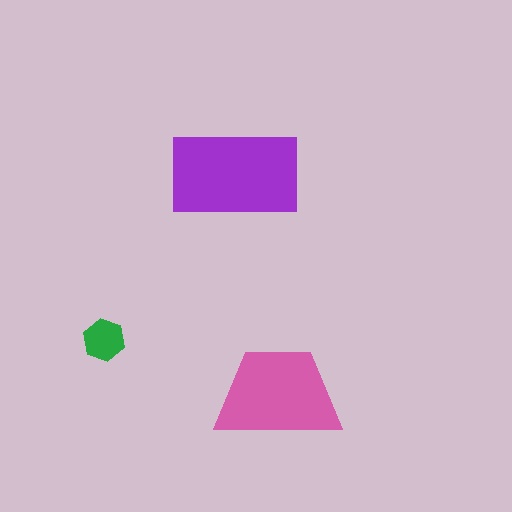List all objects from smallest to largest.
The green hexagon, the pink trapezoid, the purple rectangle.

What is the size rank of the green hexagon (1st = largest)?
3rd.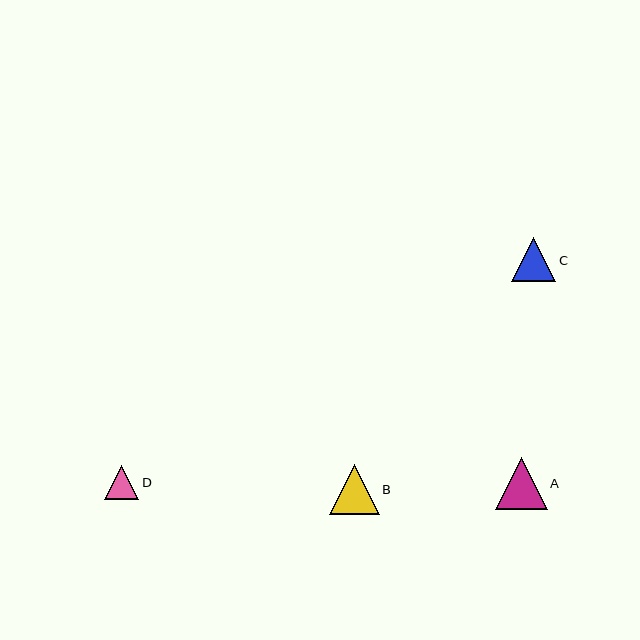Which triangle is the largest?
Triangle A is the largest with a size of approximately 52 pixels.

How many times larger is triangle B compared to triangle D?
Triangle B is approximately 1.5 times the size of triangle D.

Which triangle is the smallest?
Triangle D is the smallest with a size of approximately 34 pixels.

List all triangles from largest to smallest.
From largest to smallest: A, B, C, D.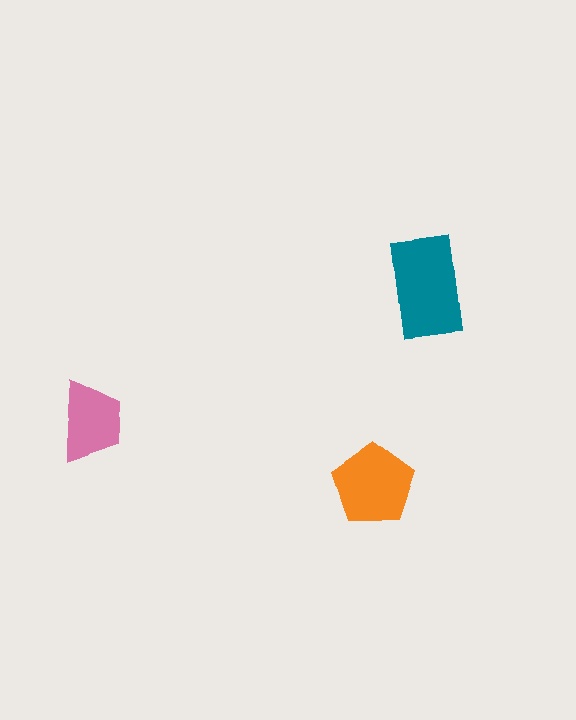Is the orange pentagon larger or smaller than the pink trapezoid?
Larger.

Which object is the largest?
The teal rectangle.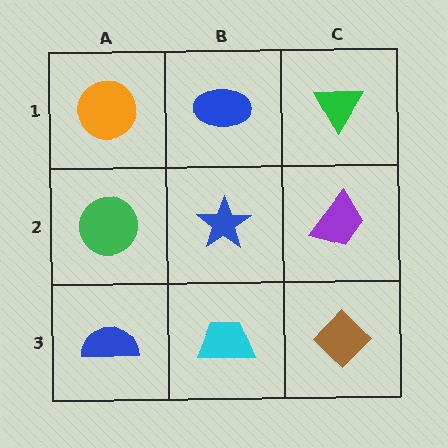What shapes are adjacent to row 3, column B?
A blue star (row 2, column B), a blue semicircle (row 3, column A), a brown diamond (row 3, column C).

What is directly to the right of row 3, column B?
A brown diamond.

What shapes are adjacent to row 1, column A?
A green circle (row 2, column A), a blue ellipse (row 1, column B).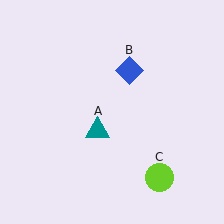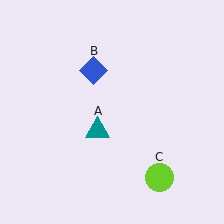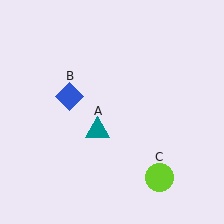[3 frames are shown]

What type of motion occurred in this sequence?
The blue diamond (object B) rotated counterclockwise around the center of the scene.